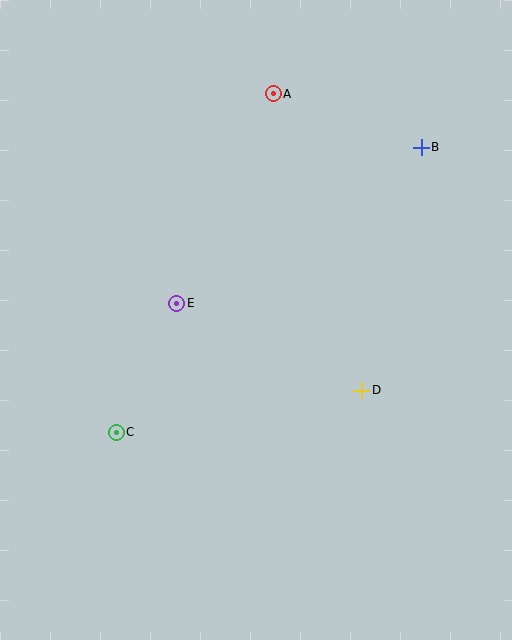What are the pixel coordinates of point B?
Point B is at (421, 147).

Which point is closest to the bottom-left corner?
Point C is closest to the bottom-left corner.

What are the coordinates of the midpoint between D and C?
The midpoint between D and C is at (239, 411).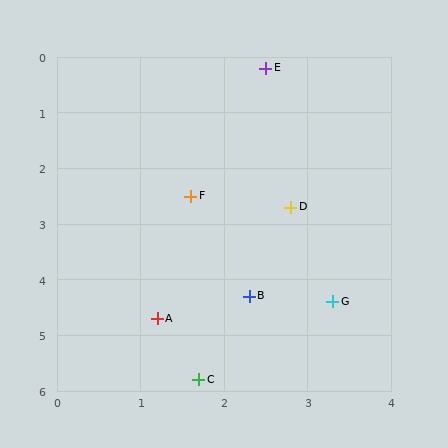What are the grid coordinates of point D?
Point D is at approximately (2.8, 2.7).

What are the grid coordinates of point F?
Point F is at approximately (1.6, 2.5).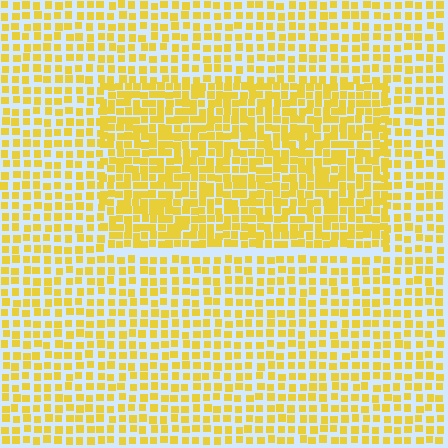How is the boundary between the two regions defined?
The boundary is defined by a change in element density (approximately 1.6x ratio). All elements are the same color, size, and shape.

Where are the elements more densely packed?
The elements are more densely packed inside the rectangle boundary.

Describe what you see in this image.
The image contains small yellow elements arranged at two different densities. A rectangle-shaped region is visible where the elements are more densely packed than the surrounding area.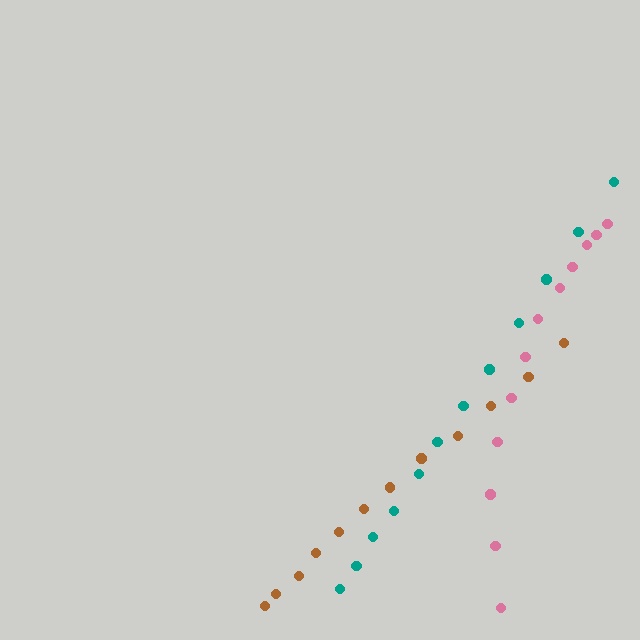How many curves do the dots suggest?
There are 3 distinct paths.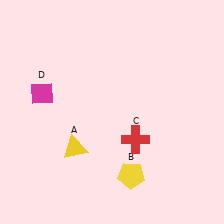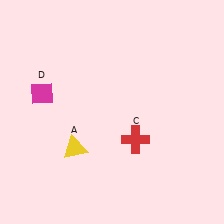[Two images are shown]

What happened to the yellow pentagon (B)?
The yellow pentagon (B) was removed in Image 2. It was in the bottom-right area of Image 1.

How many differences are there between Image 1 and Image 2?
There is 1 difference between the two images.